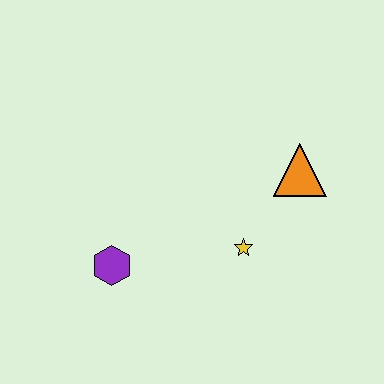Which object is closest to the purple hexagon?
The yellow star is closest to the purple hexagon.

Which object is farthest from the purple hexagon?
The orange triangle is farthest from the purple hexagon.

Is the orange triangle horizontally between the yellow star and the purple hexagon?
No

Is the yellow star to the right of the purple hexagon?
Yes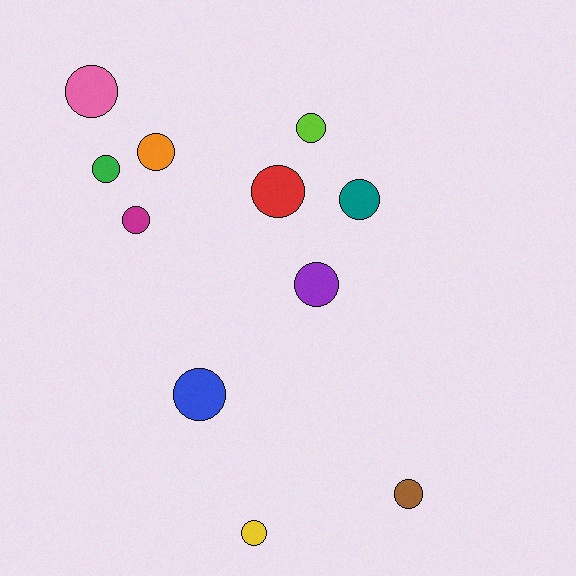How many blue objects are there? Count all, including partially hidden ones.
There is 1 blue object.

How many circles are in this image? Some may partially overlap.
There are 11 circles.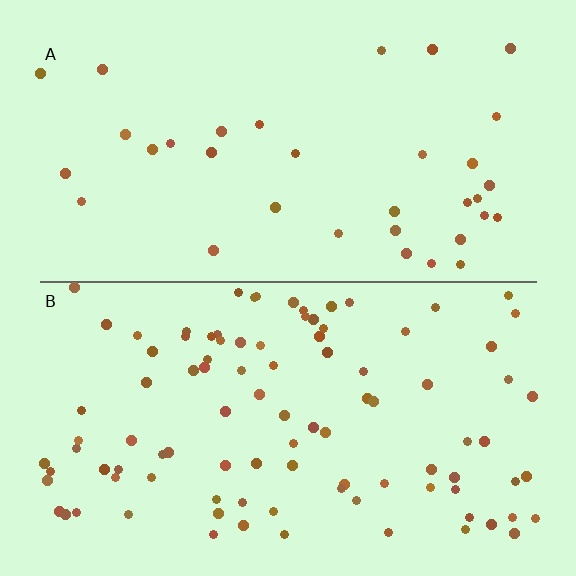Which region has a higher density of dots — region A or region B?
B (the bottom).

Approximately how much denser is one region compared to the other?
Approximately 2.8× — region B over region A.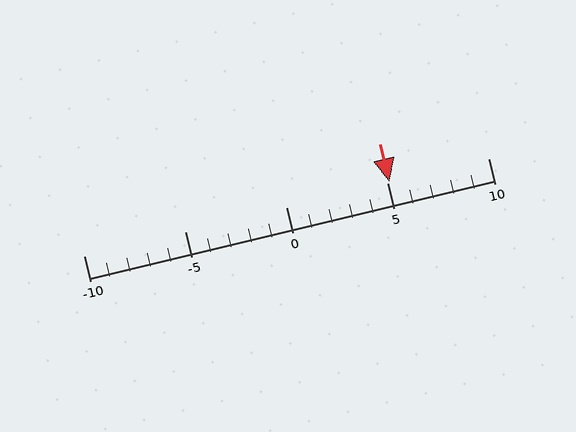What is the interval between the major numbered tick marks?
The major tick marks are spaced 5 units apart.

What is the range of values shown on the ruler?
The ruler shows values from -10 to 10.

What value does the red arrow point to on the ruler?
The red arrow points to approximately 5.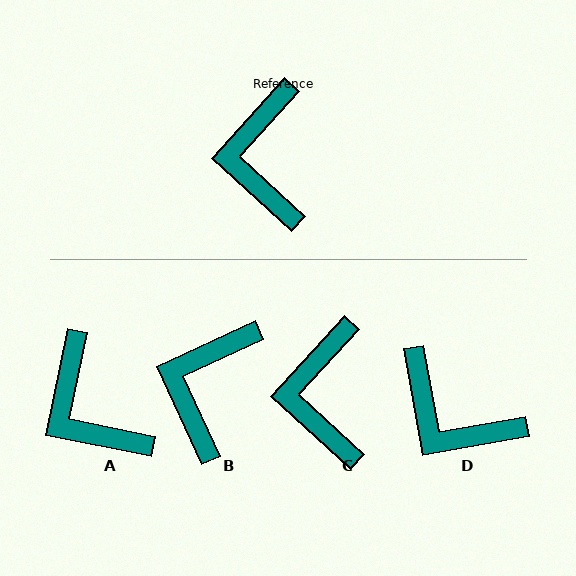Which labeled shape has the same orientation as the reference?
C.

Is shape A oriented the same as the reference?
No, it is off by about 31 degrees.